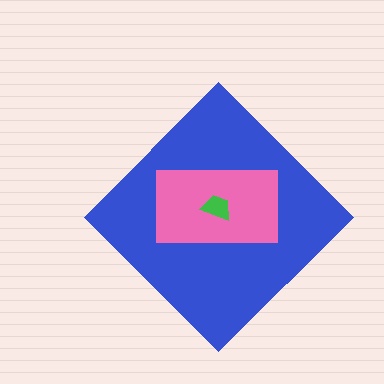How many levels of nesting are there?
3.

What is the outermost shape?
The blue diamond.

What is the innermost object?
The green trapezoid.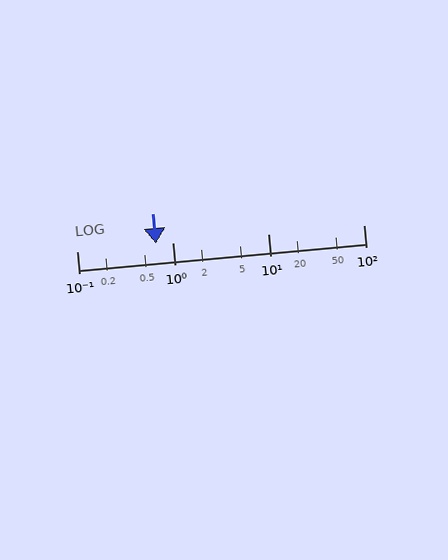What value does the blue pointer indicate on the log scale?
The pointer indicates approximately 0.67.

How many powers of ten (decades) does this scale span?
The scale spans 3 decades, from 0.1 to 100.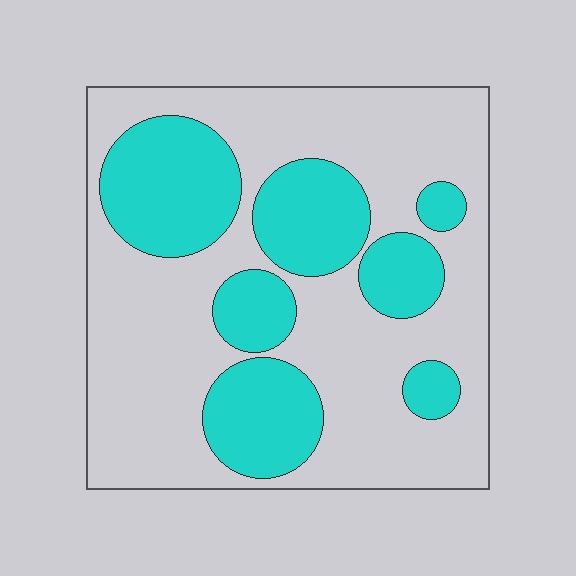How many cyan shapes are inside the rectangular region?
7.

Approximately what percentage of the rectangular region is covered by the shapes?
Approximately 35%.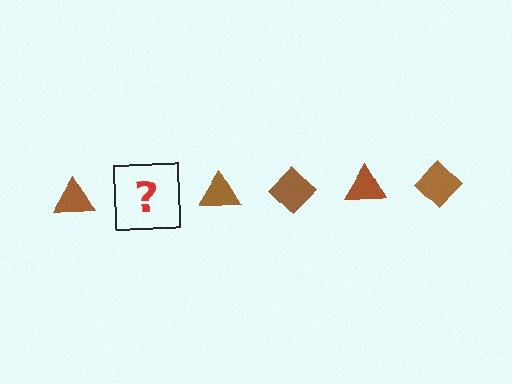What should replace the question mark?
The question mark should be replaced with a brown diamond.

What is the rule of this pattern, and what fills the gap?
The rule is that the pattern cycles through triangle, diamond shapes in brown. The gap should be filled with a brown diamond.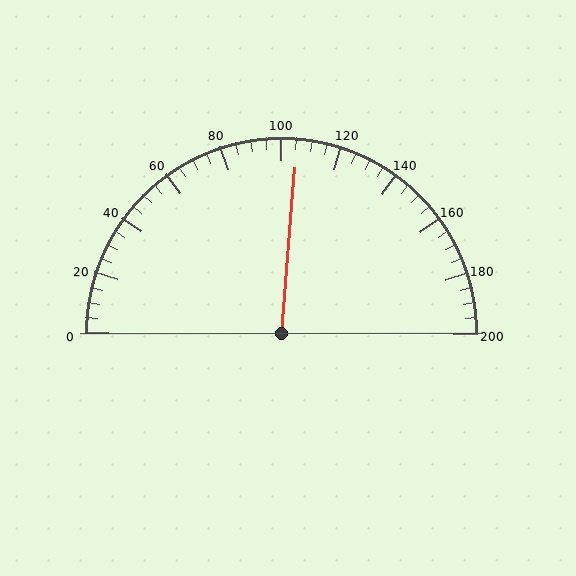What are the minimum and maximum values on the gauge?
The gauge ranges from 0 to 200.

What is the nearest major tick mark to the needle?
The nearest major tick mark is 100.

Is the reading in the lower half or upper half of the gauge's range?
The reading is in the upper half of the range (0 to 200).